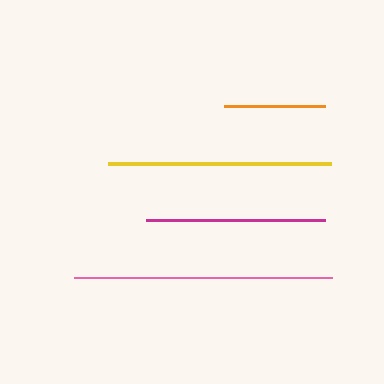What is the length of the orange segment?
The orange segment is approximately 101 pixels long.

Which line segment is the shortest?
The orange line is the shortest at approximately 101 pixels.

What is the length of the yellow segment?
The yellow segment is approximately 223 pixels long.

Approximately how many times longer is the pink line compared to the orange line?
The pink line is approximately 2.6 times the length of the orange line.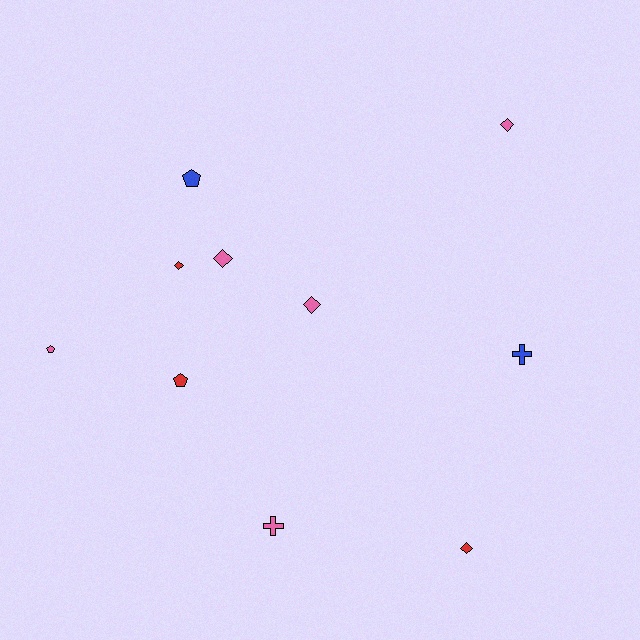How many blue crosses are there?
There is 1 blue cross.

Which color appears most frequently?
Pink, with 5 objects.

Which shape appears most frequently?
Diamond, with 5 objects.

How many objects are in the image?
There are 10 objects.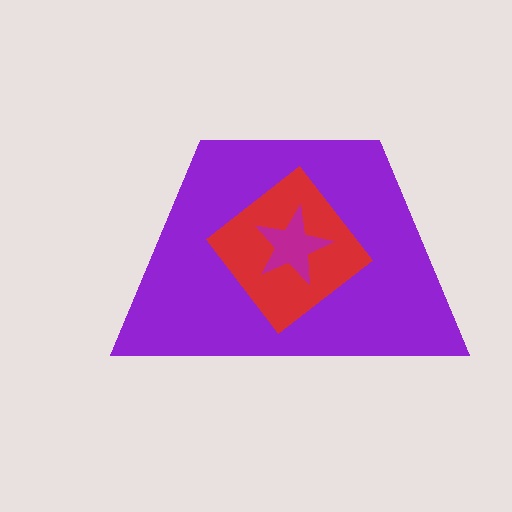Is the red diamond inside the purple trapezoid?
Yes.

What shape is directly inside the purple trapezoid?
The red diamond.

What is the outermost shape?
The purple trapezoid.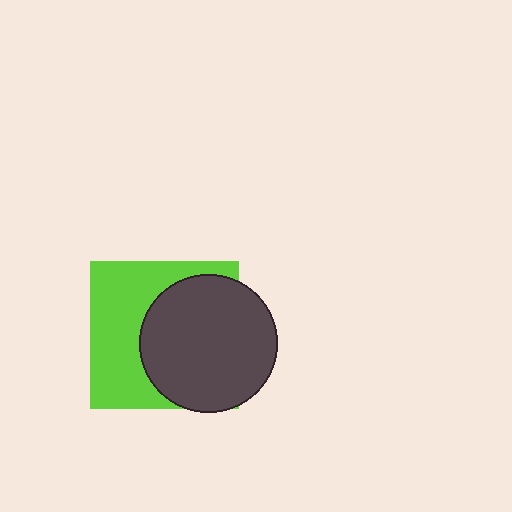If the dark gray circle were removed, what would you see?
You would see the complete lime square.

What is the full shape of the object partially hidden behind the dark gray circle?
The partially hidden object is a lime square.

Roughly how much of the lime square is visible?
About half of it is visible (roughly 48%).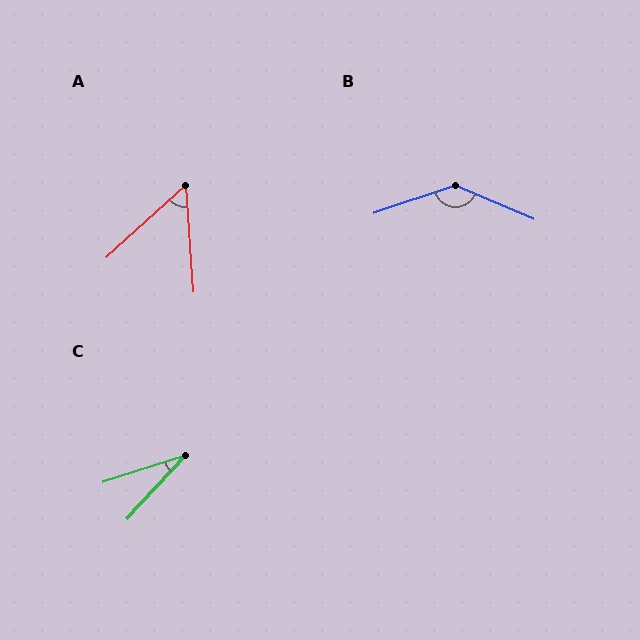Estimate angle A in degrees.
Approximately 52 degrees.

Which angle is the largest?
B, at approximately 139 degrees.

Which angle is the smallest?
C, at approximately 30 degrees.